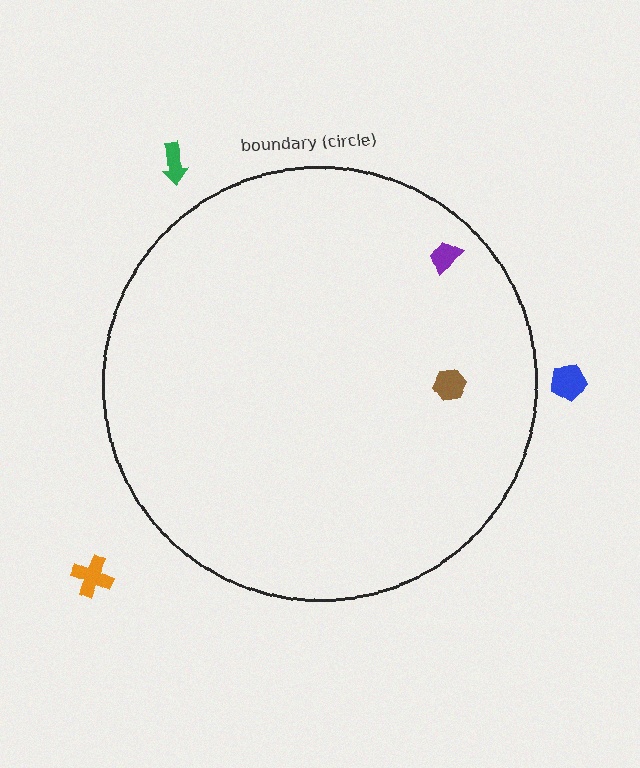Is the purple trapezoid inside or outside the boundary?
Inside.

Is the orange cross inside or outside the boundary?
Outside.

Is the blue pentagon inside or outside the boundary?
Outside.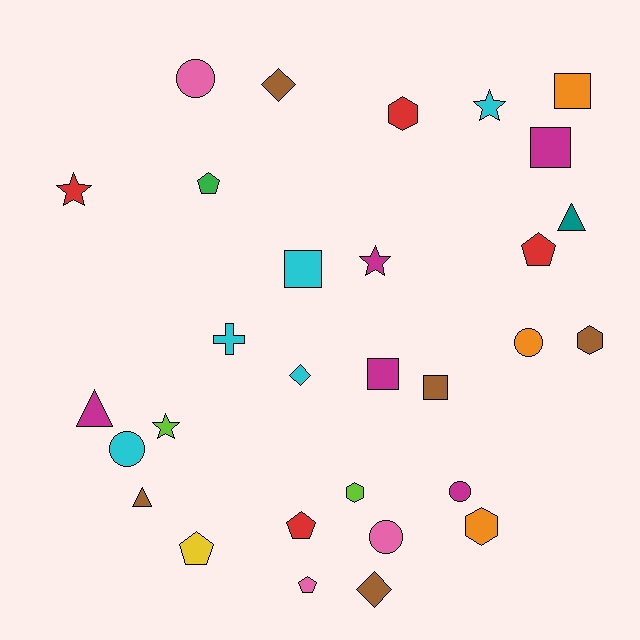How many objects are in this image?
There are 30 objects.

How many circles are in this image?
There are 5 circles.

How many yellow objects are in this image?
There is 1 yellow object.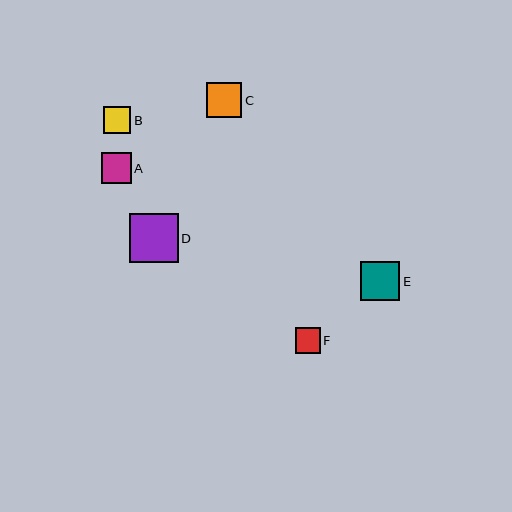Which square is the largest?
Square D is the largest with a size of approximately 49 pixels.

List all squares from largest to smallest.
From largest to smallest: D, E, C, A, B, F.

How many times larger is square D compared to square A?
Square D is approximately 1.6 times the size of square A.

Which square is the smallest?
Square F is the smallest with a size of approximately 25 pixels.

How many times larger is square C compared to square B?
Square C is approximately 1.3 times the size of square B.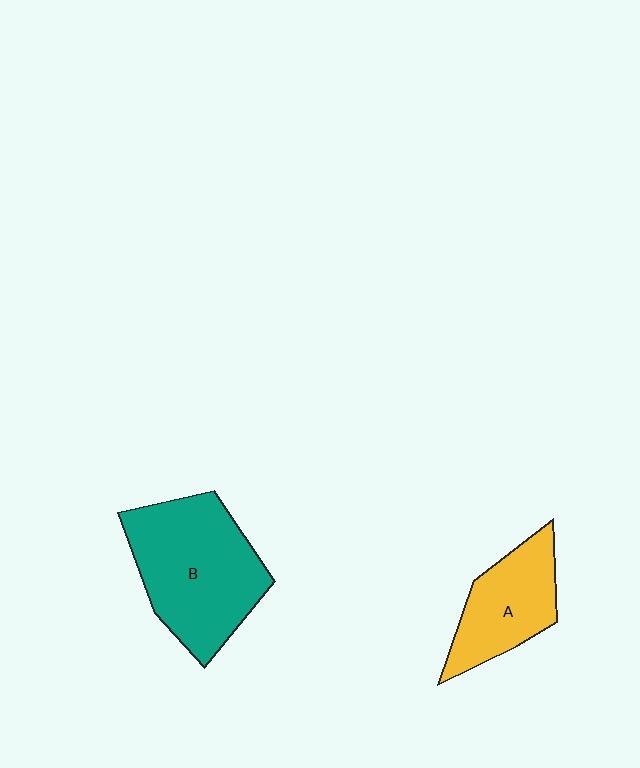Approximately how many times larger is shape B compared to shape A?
Approximately 1.6 times.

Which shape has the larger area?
Shape B (teal).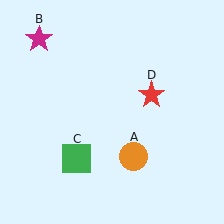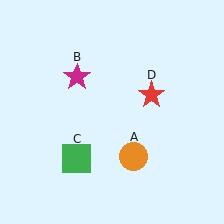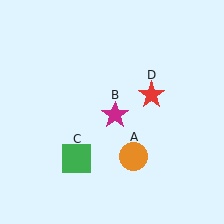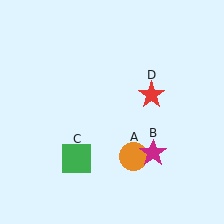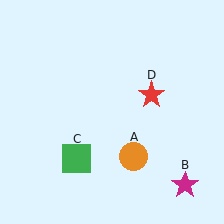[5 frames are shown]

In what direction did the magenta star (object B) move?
The magenta star (object B) moved down and to the right.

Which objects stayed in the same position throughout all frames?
Orange circle (object A) and green square (object C) and red star (object D) remained stationary.